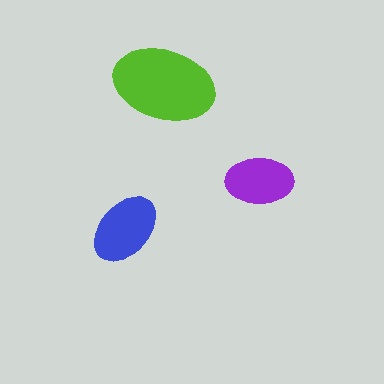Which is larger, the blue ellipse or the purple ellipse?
The blue one.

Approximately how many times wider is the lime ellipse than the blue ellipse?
About 1.5 times wider.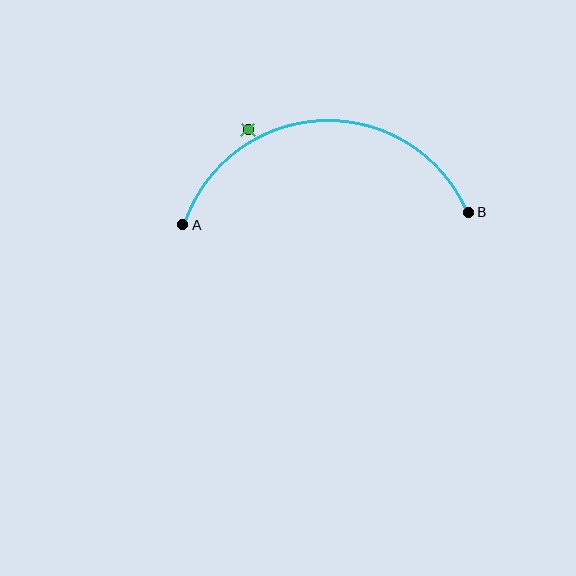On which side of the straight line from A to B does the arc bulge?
The arc bulges above the straight line connecting A and B.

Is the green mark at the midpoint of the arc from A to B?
No — the green mark does not lie on the arc at all. It sits slightly outside the curve.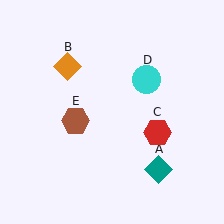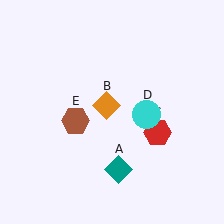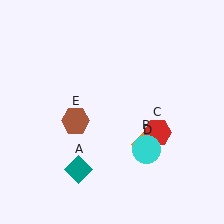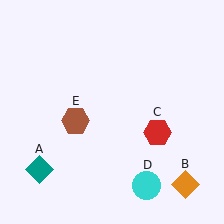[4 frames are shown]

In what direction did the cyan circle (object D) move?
The cyan circle (object D) moved down.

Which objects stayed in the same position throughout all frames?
Red hexagon (object C) and brown hexagon (object E) remained stationary.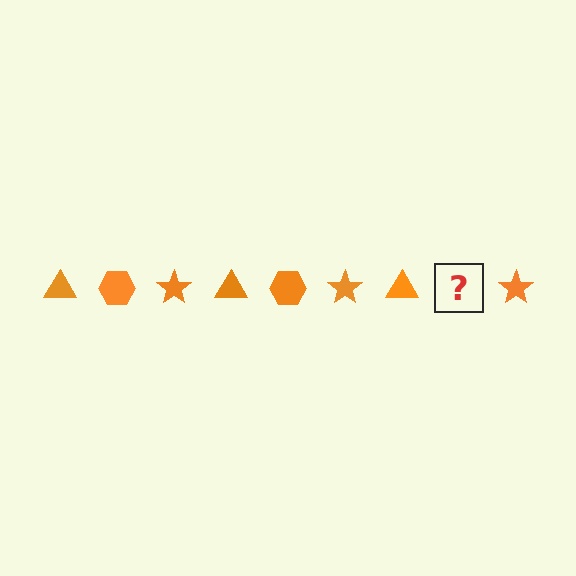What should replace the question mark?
The question mark should be replaced with an orange hexagon.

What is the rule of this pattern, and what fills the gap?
The rule is that the pattern cycles through triangle, hexagon, star shapes in orange. The gap should be filled with an orange hexagon.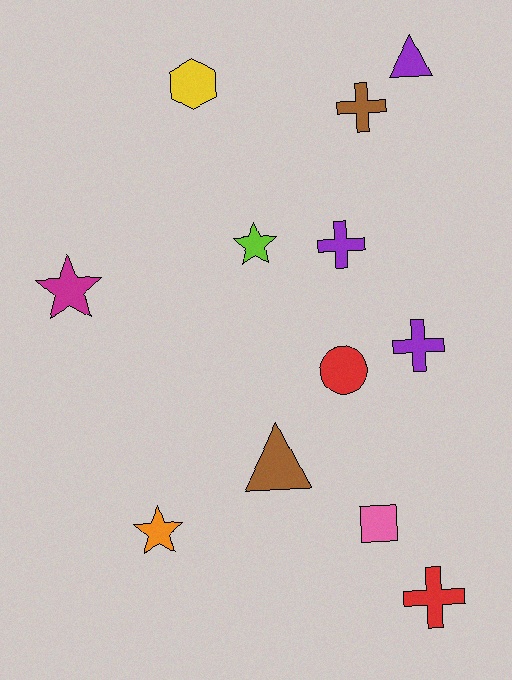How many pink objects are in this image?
There is 1 pink object.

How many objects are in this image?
There are 12 objects.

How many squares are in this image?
There is 1 square.